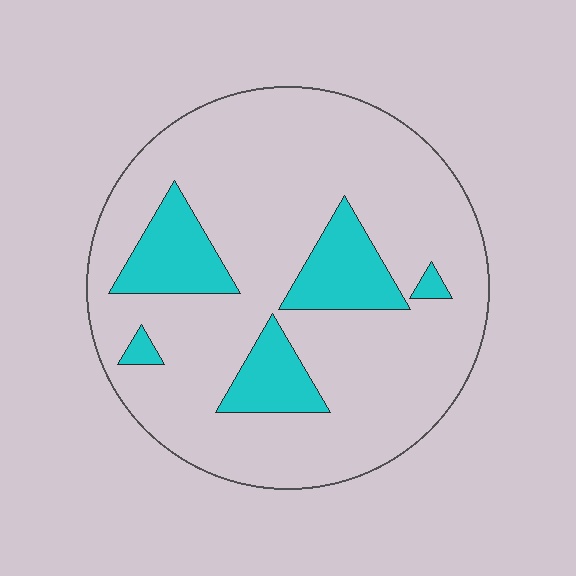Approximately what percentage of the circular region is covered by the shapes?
Approximately 20%.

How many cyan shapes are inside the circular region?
5.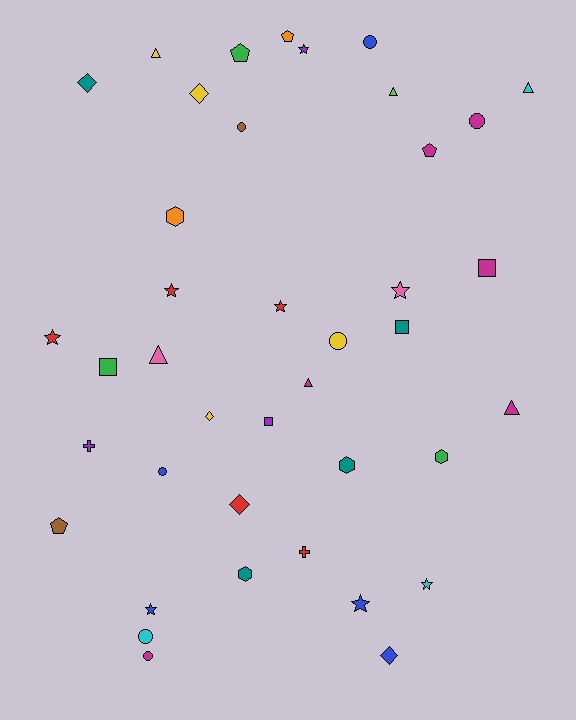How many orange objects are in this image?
There are 2 orange objects.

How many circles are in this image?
There are 7 circles.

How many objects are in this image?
There are 40 objects.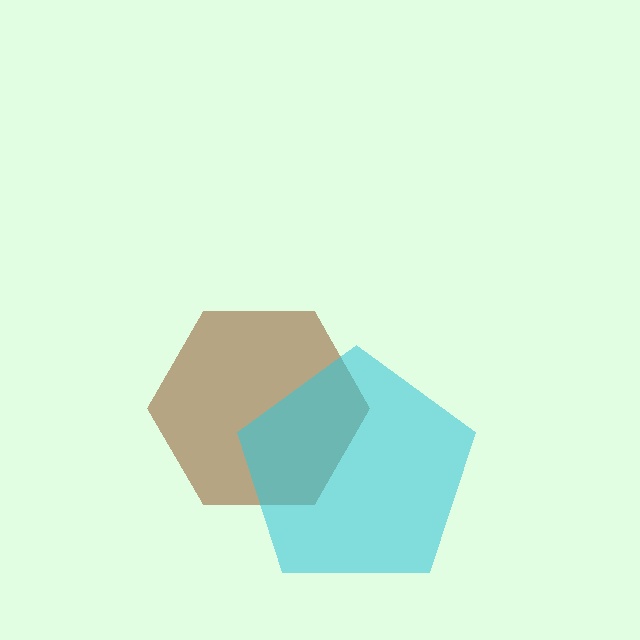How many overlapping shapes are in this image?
There are 2 overlapping shapes in the image.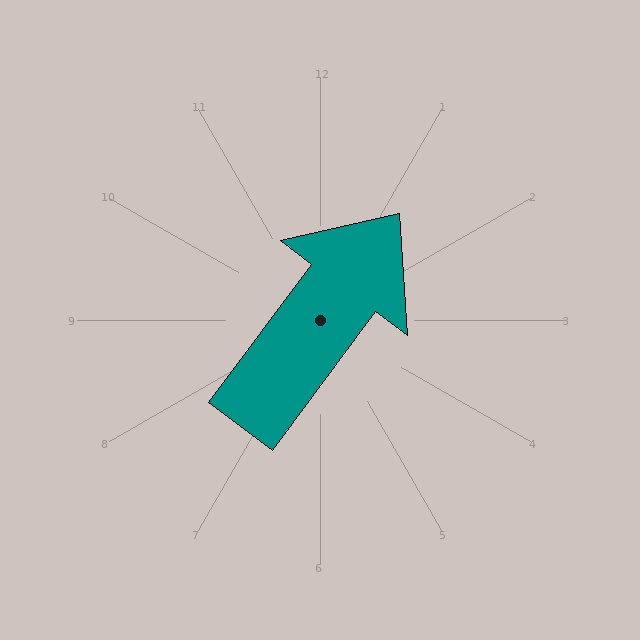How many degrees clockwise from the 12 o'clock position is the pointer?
Approximately 37 degrees.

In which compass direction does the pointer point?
Northeast.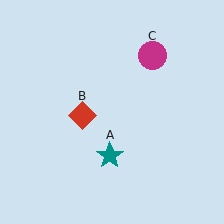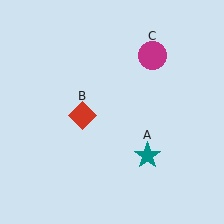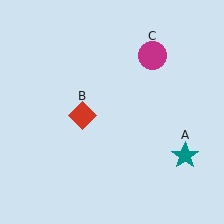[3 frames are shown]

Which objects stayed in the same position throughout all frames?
Red diamond (object B) and magenta circle (object C) remained stationary.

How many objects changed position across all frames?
1 object changed position: teal star (object A).